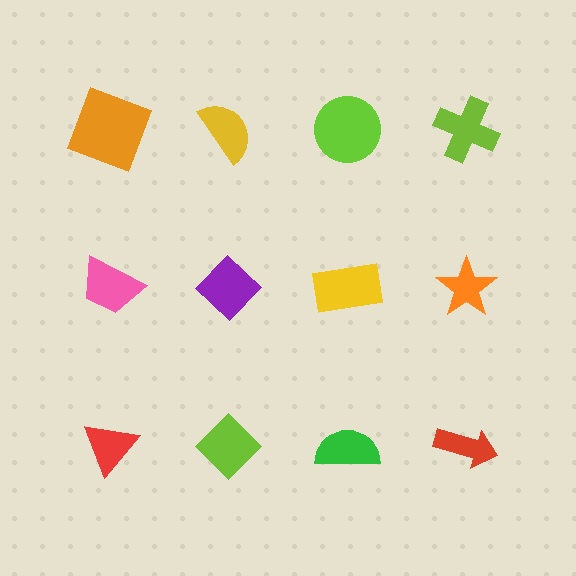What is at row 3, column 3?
A green semicircle.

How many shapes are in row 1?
4 shapes.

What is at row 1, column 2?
A yellow semicircle.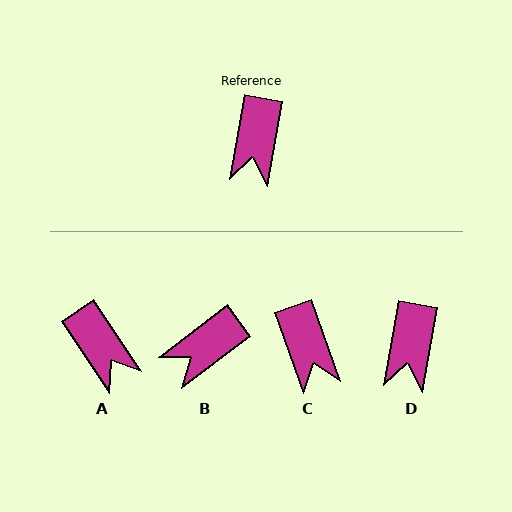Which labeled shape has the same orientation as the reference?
D.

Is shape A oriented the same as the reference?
No, it is off by about 44 degrees.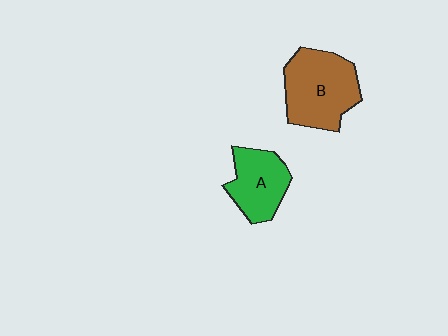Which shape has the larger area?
Shape B (brown).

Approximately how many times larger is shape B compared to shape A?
Approximately 1.4 times.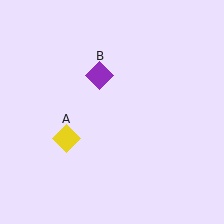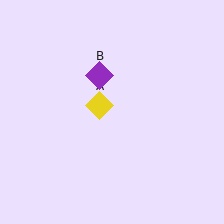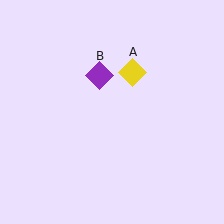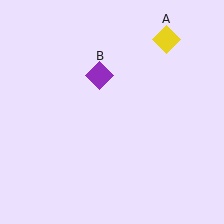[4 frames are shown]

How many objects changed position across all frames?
1 object changed position: yellow diamond (object A).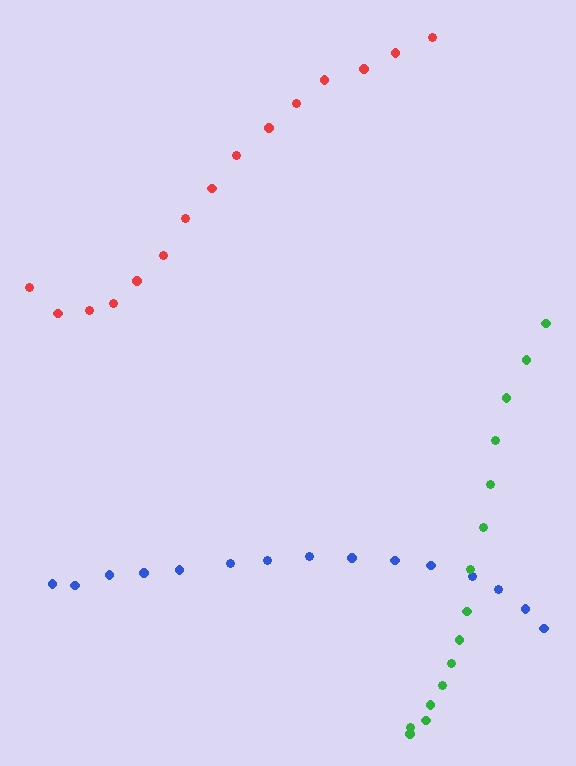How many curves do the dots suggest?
There are 3 distinct paths.